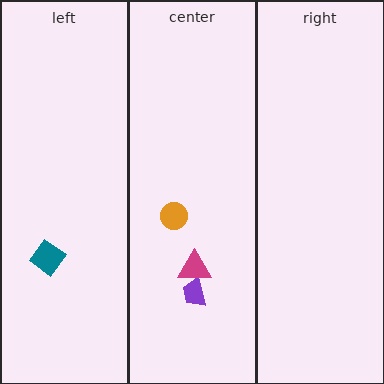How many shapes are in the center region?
3.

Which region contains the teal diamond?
The left region.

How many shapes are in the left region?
1.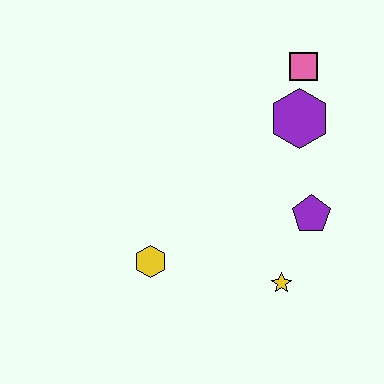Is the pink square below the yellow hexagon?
No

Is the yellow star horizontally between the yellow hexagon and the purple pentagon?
Yes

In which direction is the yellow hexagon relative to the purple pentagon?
The yellow hexagon is to the left of the purple pentagon.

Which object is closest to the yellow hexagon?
The yellow star is closest to the yellow hexagon.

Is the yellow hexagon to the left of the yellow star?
Yes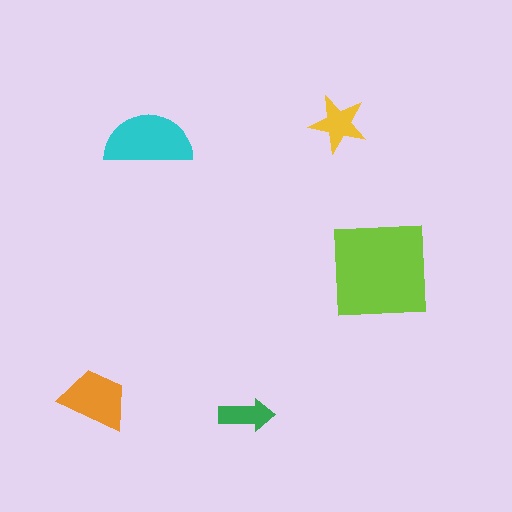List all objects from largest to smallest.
The lime square, the cyan semicircle, the orange trapezoid, the yellow star, the green arrow.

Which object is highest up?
The yellow star is topmost.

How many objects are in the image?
There are 5 objects in the image.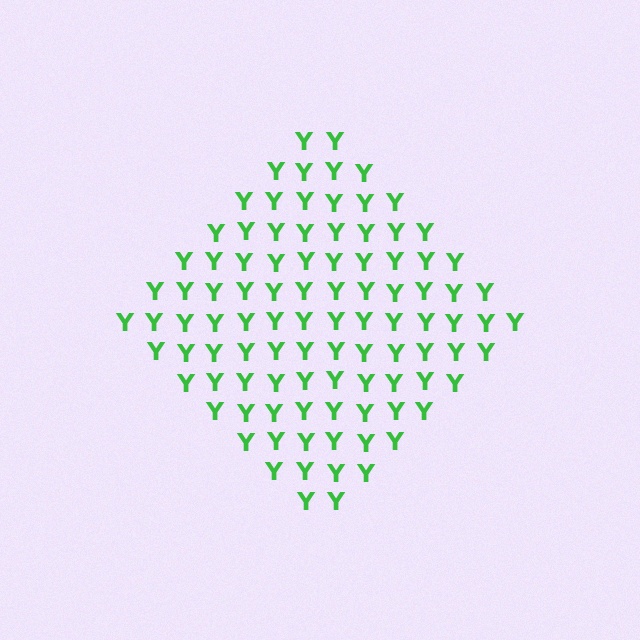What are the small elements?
The small elements are letter Y's.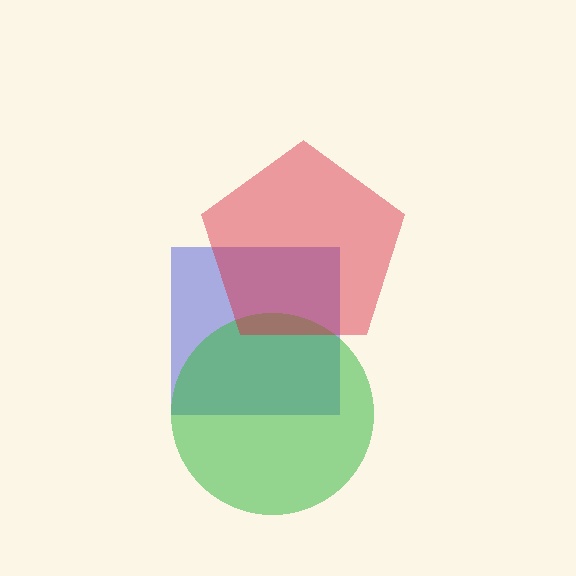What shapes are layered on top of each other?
The layered shapes are: a blue square, a green circle, a red pentagon.